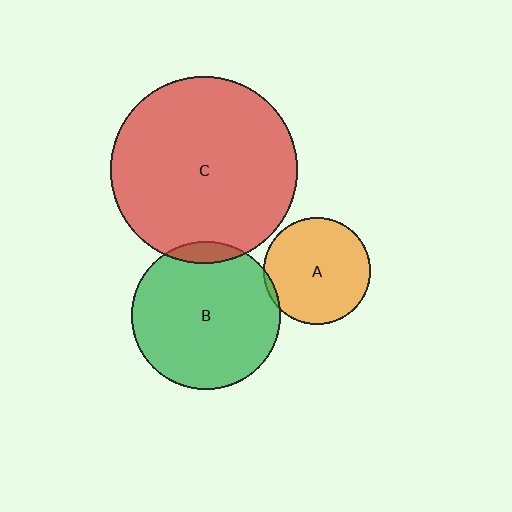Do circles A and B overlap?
Yes.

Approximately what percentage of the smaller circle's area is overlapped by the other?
Approximately 5%.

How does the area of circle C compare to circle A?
Approximately 3.1 times.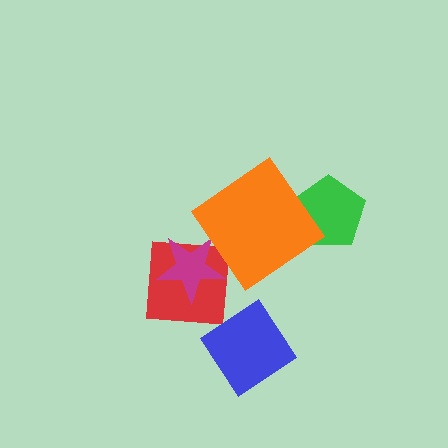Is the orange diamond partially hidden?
No, no other shape covers it.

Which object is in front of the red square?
The magenta star is in front of the red square.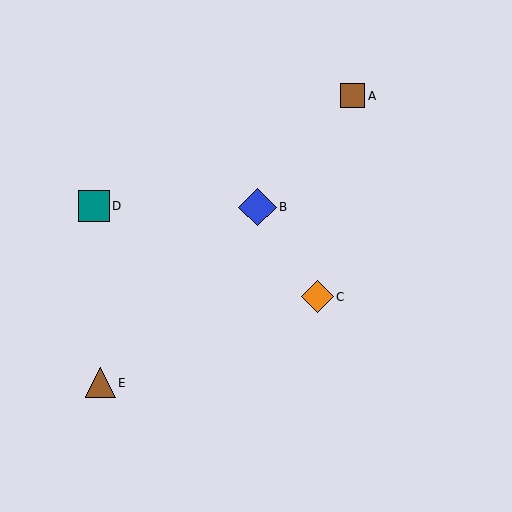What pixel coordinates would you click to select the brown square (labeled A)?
Click at (352, 96) to select the brown square A.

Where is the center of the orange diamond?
The center of the orange diamond is at (317, 297).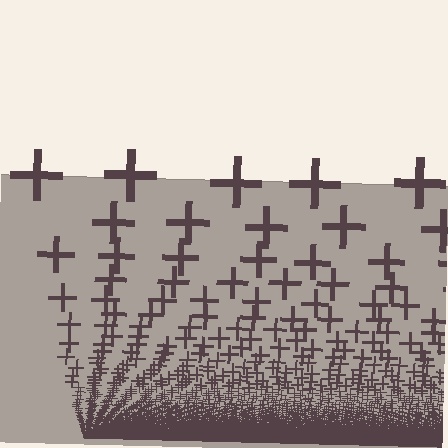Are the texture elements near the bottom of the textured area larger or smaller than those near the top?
Smaller. The gradient is inverted — elements near the bottom are smaller and denser.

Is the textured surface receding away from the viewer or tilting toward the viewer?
The surface appears to tilt toward the viewer. Texture elements get larger and sparser toward the top.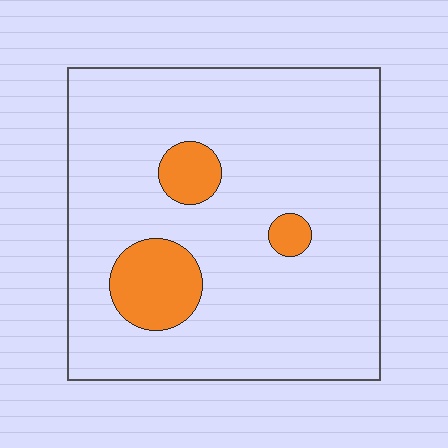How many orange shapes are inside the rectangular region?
3.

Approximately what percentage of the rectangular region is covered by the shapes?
Approximately 10%.